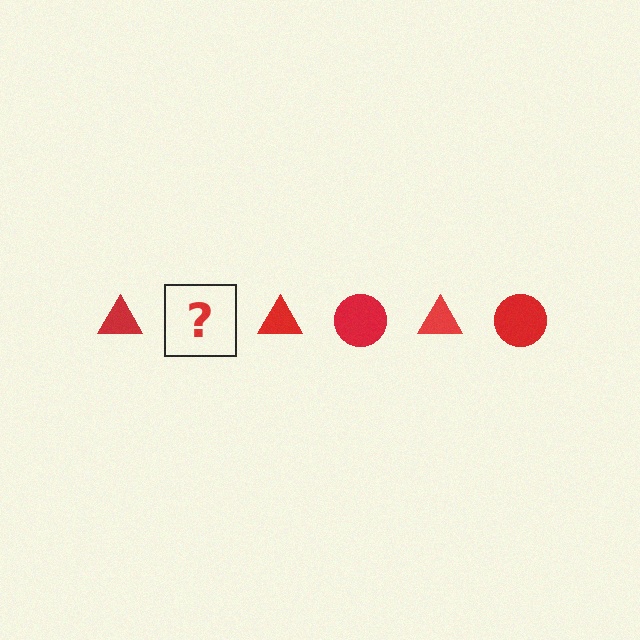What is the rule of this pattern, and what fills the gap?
The rule is that the pattern cycles through triangle, circle shapes in red. The gap should be filled with a red circle.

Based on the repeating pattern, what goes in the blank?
The blank should be a red circle.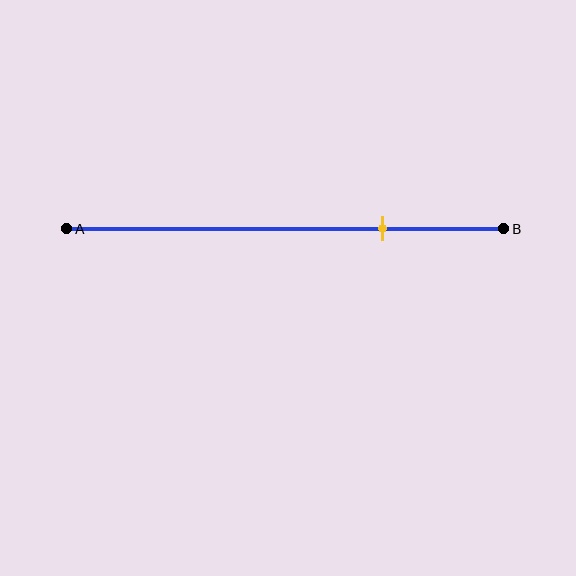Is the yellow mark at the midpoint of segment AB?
No, the mark is at about 70% from A, not at the 50% midpoint.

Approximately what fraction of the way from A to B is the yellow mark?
The yellow mark is approximately 70% of the way from A to B.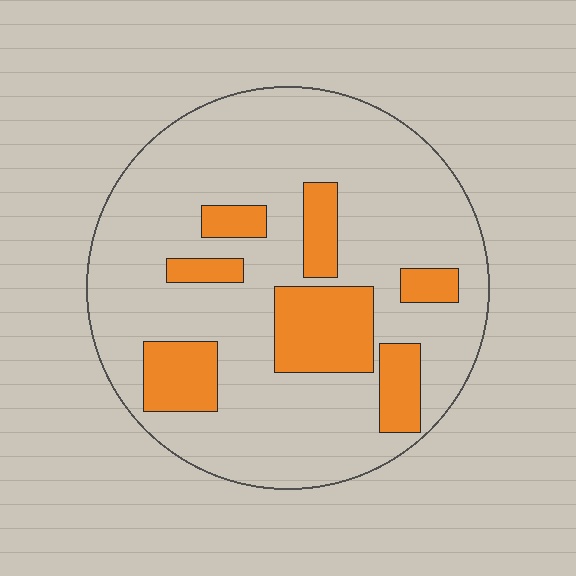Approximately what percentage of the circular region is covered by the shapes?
Approximately 20%.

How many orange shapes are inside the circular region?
7.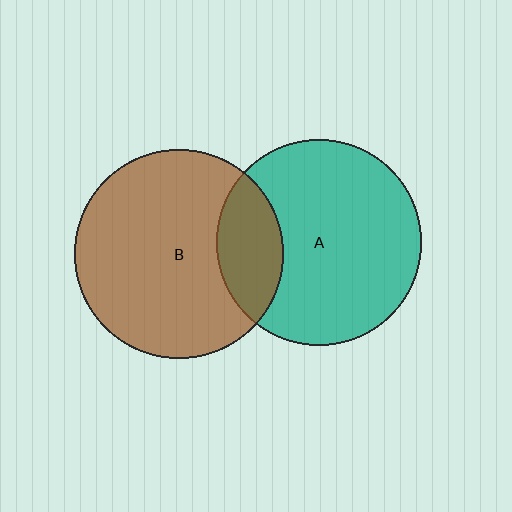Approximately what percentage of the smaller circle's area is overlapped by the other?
Approximately 20%.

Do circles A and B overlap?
Yes.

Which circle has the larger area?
Circle B (brown).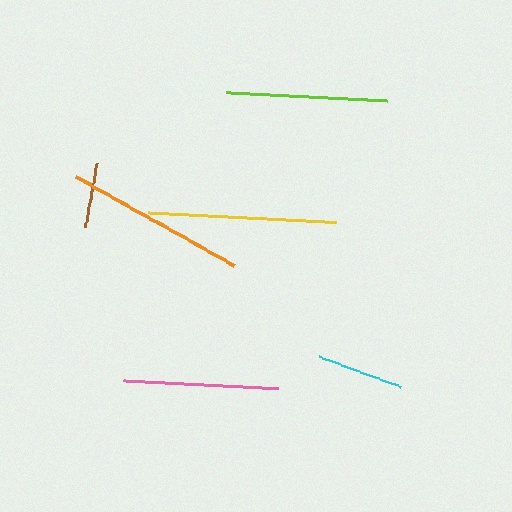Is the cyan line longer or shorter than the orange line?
The orange line is longer than the cyan line.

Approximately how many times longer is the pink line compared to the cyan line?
The pink line is approximately 1.8 times the length of the cyan line.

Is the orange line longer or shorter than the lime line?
The orange line is longer than the lime line.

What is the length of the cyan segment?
The cyan segment is approximately 87 pixels long.